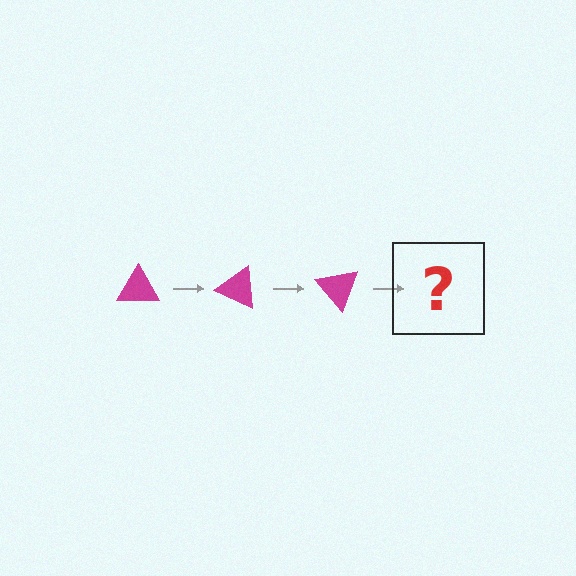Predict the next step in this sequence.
The next step is a magenta triangle rotated 75 degrees.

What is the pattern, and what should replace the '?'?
The pattern is that the triangle rotates 25 degrees each step. The '?' should be a magenta triangle rotated 75 degrees.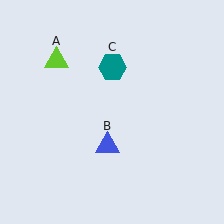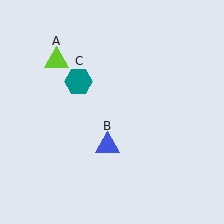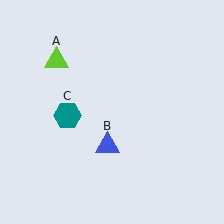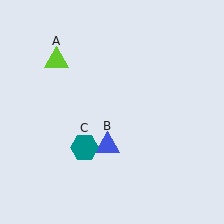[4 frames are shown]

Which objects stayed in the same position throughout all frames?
Lime triangle (object A) and blue triangle (object B) remained stationary.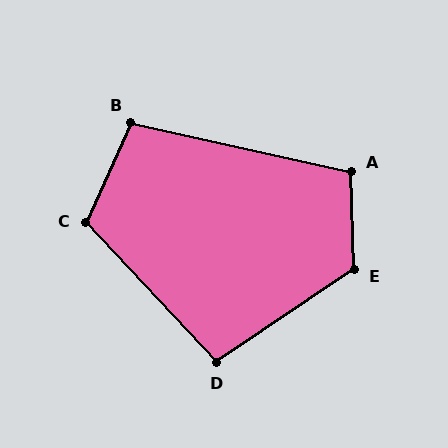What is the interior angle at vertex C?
Approximately 113 degrees (obtuse).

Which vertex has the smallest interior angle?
D, at approximately 99 degrees.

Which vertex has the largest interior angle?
E, at approximately 122 degrees.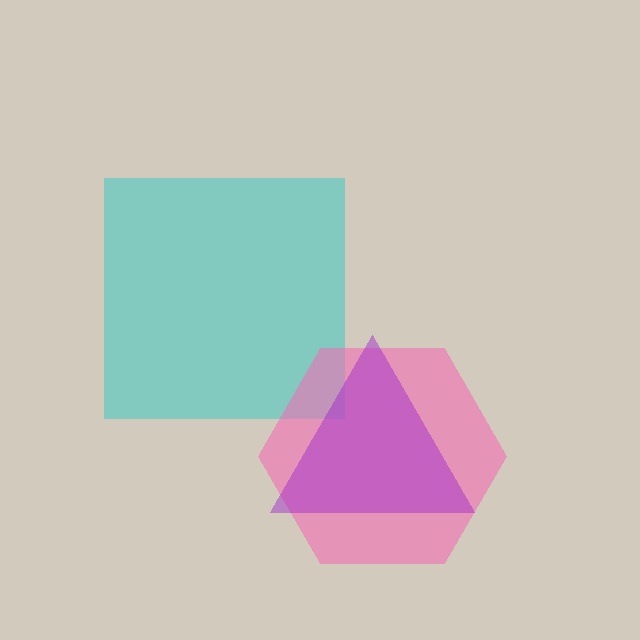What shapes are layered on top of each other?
The layered shapes are: a cyan square, a pink hexagon, a purple triangle.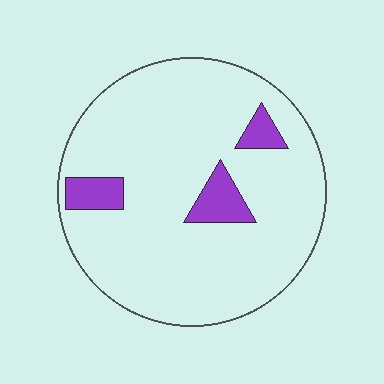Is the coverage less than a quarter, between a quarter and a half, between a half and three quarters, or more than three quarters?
Less than a quarter.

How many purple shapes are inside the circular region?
3.